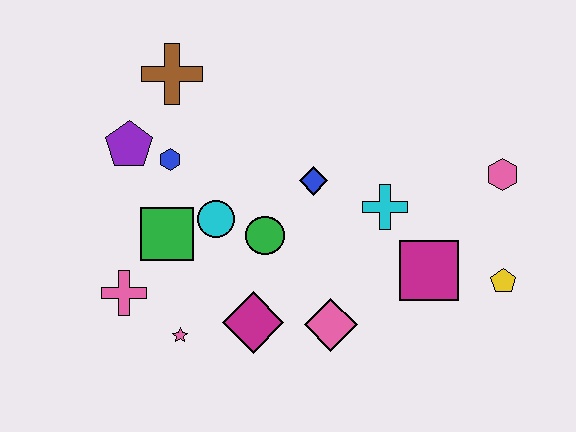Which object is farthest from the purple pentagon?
The yellow pentagon is farthest from the purple pentagon.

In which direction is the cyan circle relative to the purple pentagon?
The cyan circle is to the right of the purple pentagon.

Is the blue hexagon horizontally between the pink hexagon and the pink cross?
Yes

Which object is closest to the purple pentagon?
The blue hexagon is closest to the purple pentagon.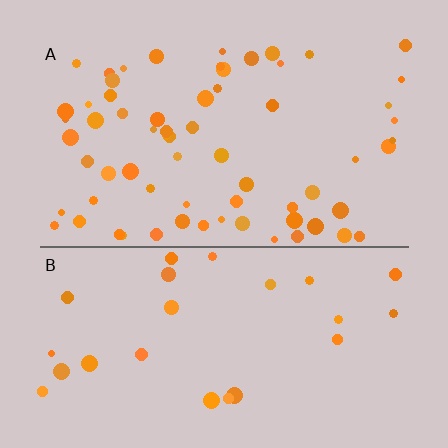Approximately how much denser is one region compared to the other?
Approximately 2.6× — region A over region B.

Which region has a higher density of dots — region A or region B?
A (the top).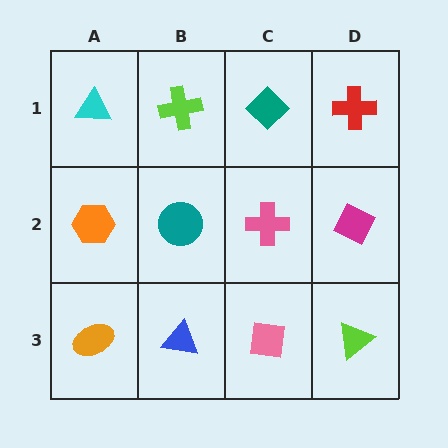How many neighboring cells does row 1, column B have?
3.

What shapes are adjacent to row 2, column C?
A teal diamond (row 1, column C), a pink square (row 3, column C), a teal circle (row 2, column B), a magenta diamond (row 2, column D).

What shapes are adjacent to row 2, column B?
A lime cross (row 1, column B), a blue triangle (row 3, column B), an orange hexagon (row 2, column A), a pink cross (row 2, column C).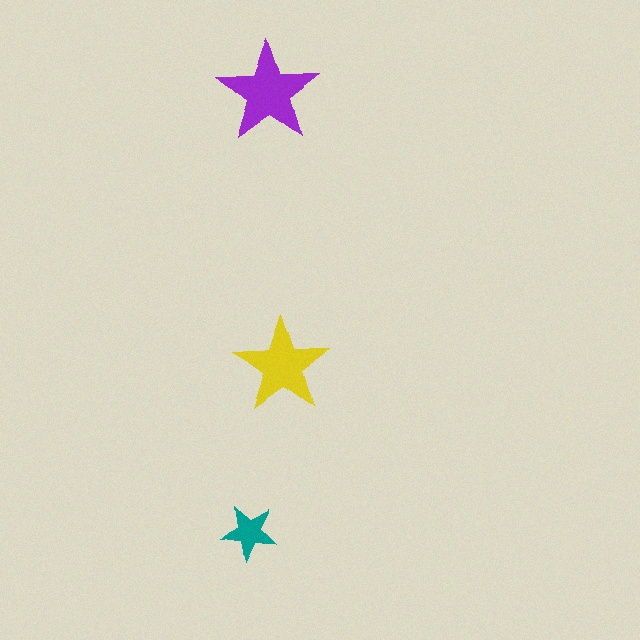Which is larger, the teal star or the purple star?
The purple one.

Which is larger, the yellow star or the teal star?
The yellow one.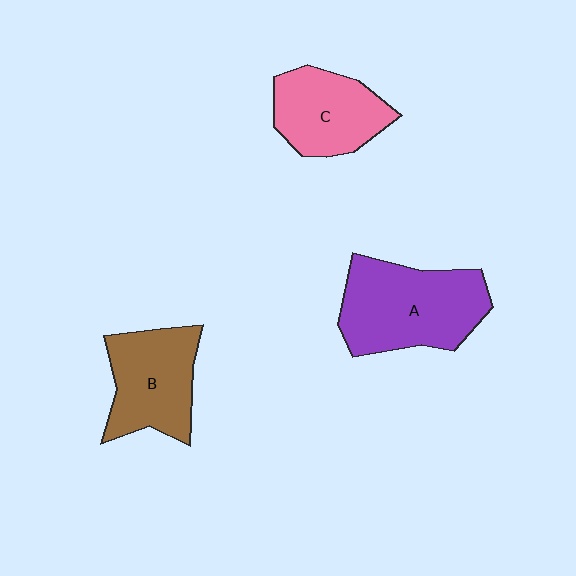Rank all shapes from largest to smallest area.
From largest to smallest: A (purple), B (brown), C (pink).